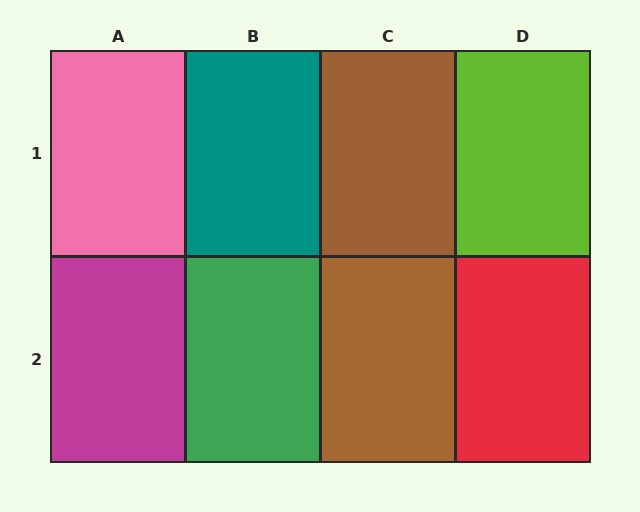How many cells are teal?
1 cell is teal.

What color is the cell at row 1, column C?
Brown.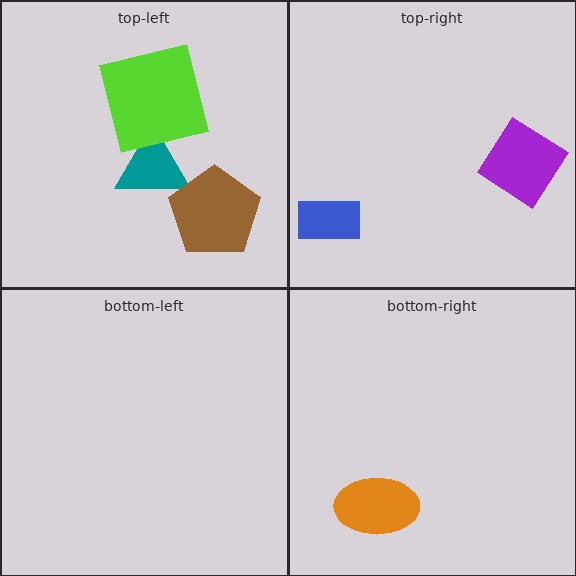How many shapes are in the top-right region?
2.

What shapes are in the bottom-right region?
The orange ellipse.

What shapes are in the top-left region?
The teal triangle, the brown pentagon, the lime square.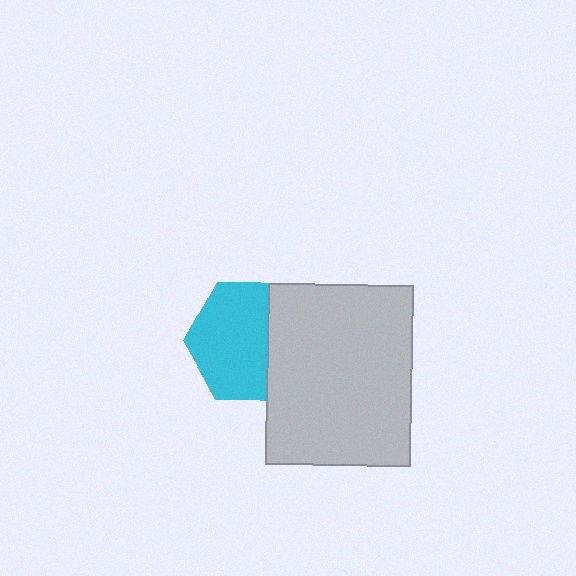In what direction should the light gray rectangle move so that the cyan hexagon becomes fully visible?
The light gray rectangle should move right. That is the shortest direction to clear the overlap and leave the cyan hexagon fully visible.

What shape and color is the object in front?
The object in front is a light gray rectangle.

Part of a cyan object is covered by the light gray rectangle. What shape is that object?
It is a hexagon.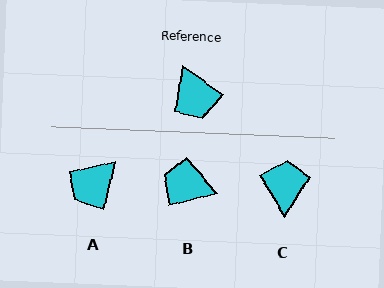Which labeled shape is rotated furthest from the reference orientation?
C, about 157 degrees away.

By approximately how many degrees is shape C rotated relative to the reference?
Approximately 157 degrees counter-clockwise.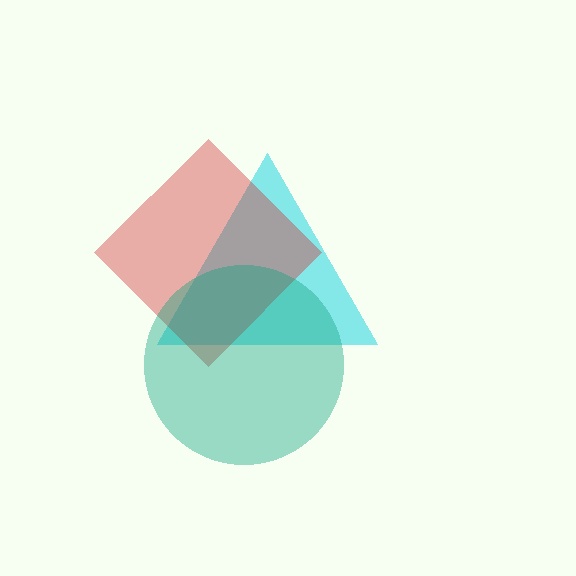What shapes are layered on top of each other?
The layered shapes are: a cyan triangle, a red diamond, a teal circle.